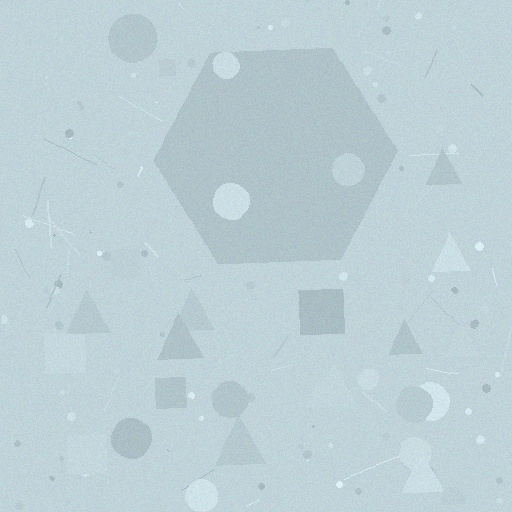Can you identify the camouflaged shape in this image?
The camouflaged shape is a hexagon.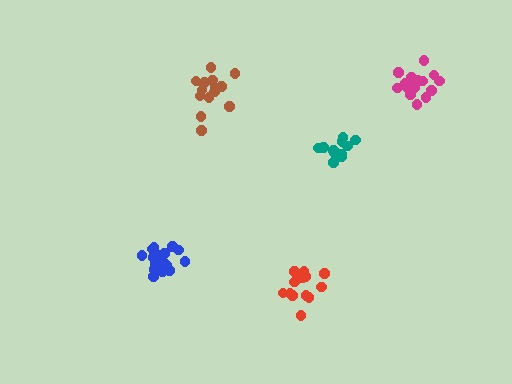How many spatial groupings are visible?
There are 5 spatial groupings.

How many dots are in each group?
Group 1: 15 dots, Group 2: 13 dots, Group 3: 17 dots, Group 4: 17 dots, Group 5: 12 dots (74 total).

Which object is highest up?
The magenta cluster is topmost.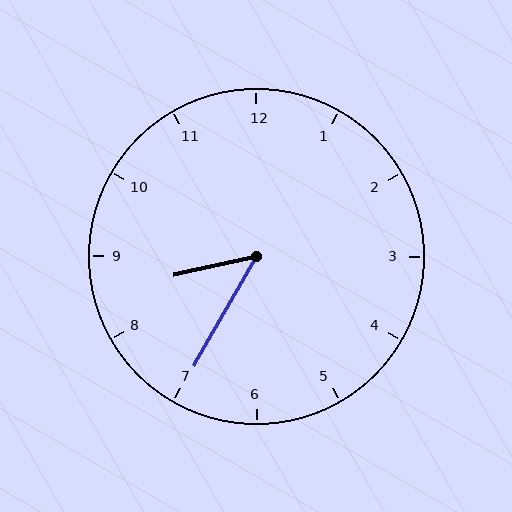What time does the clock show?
8:35.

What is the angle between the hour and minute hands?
Approximately 48 degrees.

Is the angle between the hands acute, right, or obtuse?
It is acute.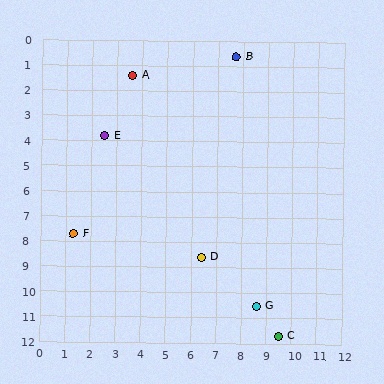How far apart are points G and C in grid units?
Points G and C are about 1.5 grid units apart.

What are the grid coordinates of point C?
Point C is at approximately (9.5, 11.7).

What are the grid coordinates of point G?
Point G is at approximately (8.6, 10.5).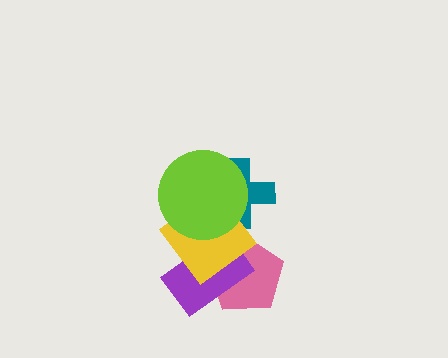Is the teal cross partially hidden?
Yes, it is partially covered by another shape.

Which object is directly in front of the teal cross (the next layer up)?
The yellow diamond is directly in front of the teal cross.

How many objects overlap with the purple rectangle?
2 objects overlap with the purple rectangle.